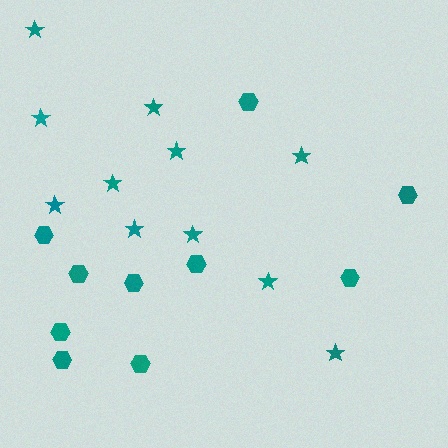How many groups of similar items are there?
There are 2 groups: one group of hexagons (10) and one group of stars (11).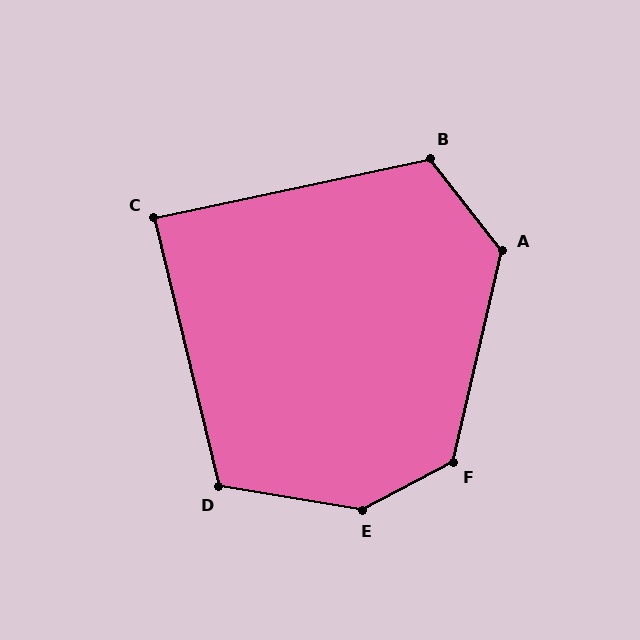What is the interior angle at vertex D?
Approximately 113 degrees (obtuse).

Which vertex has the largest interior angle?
E, at approximately 143 degrees.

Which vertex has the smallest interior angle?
C, at approximately 88 degrees.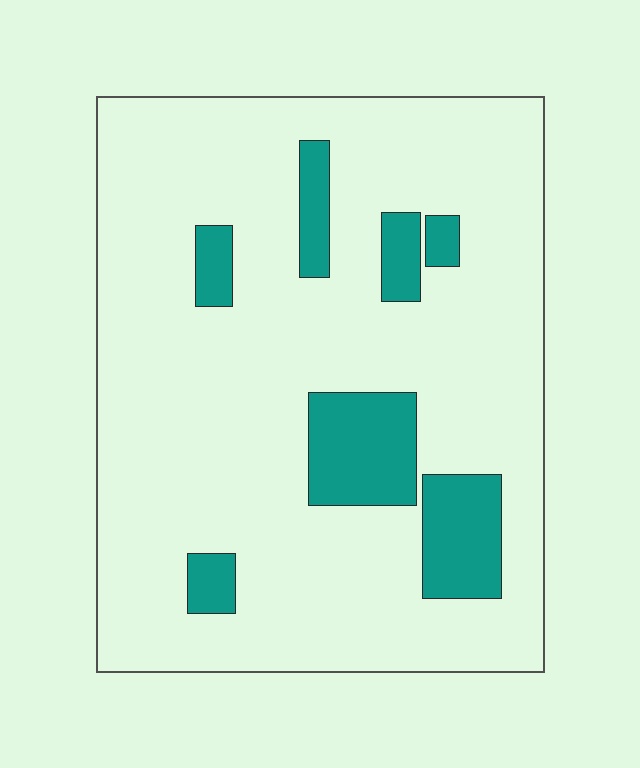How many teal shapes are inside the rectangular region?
7.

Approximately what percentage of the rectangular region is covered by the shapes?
Approximately 15%.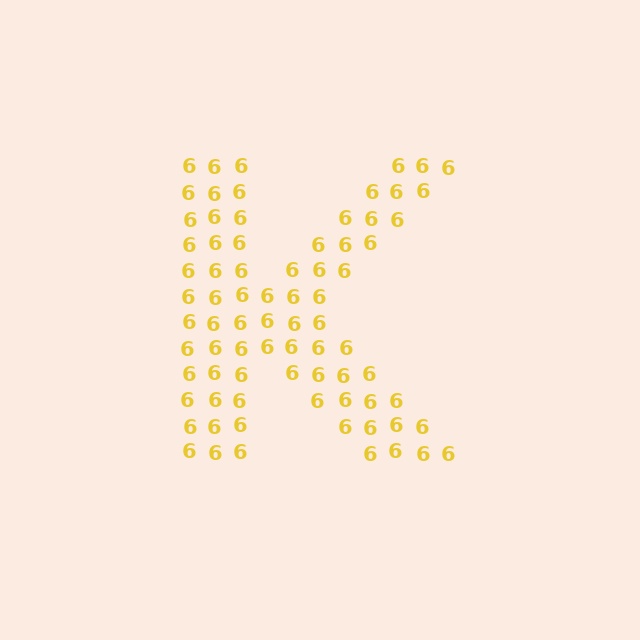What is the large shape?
The large shape is the letter K.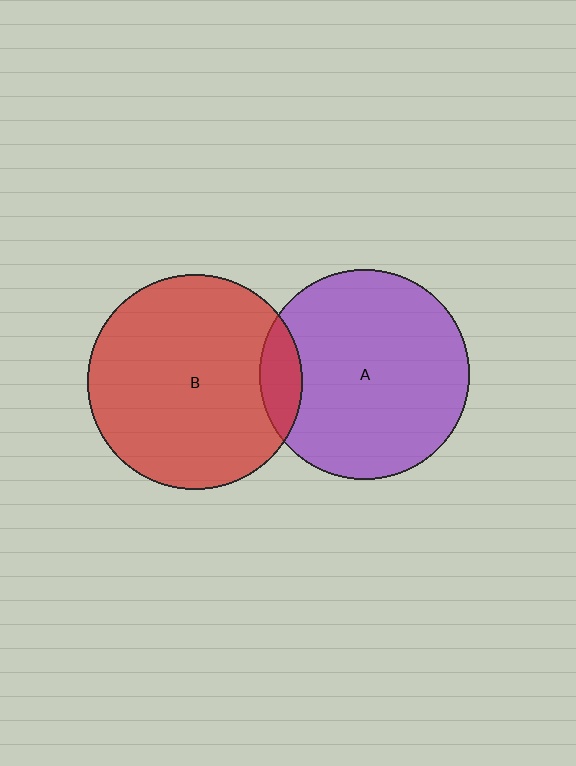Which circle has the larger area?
Circle B (red).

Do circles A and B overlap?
Yes.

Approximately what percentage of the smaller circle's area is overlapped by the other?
Approximately 10%.